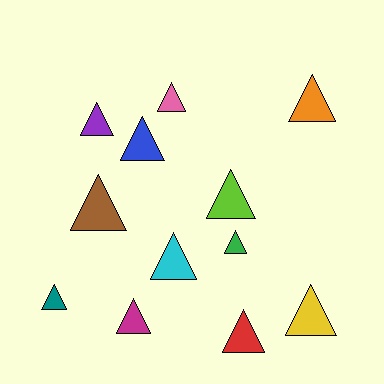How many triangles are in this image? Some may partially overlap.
There are 12 triangles.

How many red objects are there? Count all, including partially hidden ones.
There is 1 red object.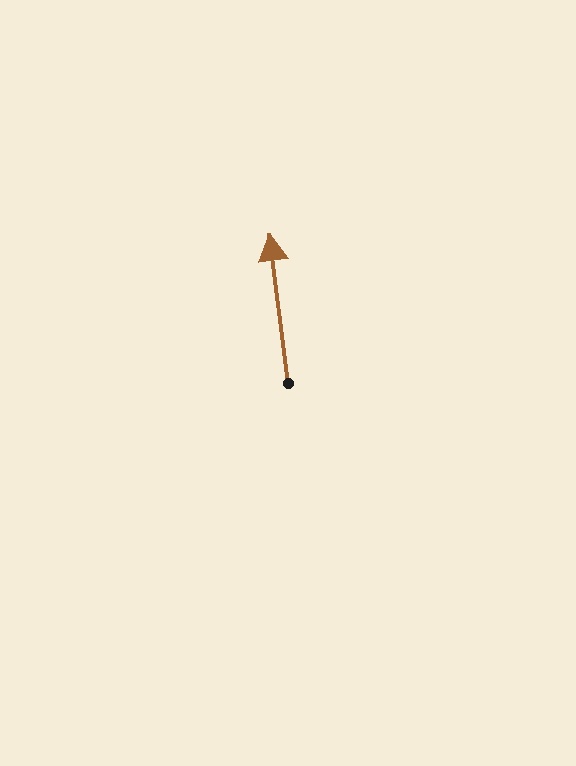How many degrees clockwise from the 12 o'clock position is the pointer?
Approximately 353 degrees.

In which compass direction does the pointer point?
North.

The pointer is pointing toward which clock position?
Roughly 12 o'clock.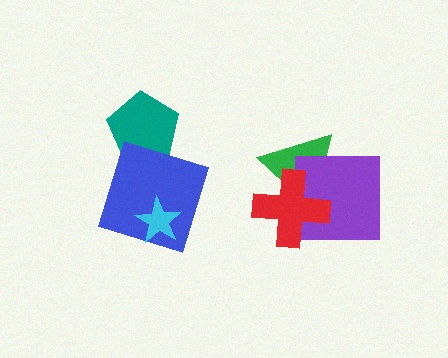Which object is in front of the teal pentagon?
The blue square is in front of the teal pentagon.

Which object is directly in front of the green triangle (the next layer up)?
The purple square is directly in front of the green triangle.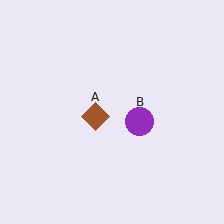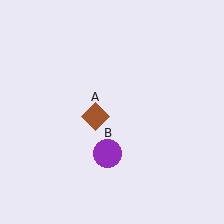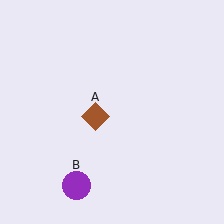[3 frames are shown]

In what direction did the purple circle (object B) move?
The purple circle (object B) moved down and to the left.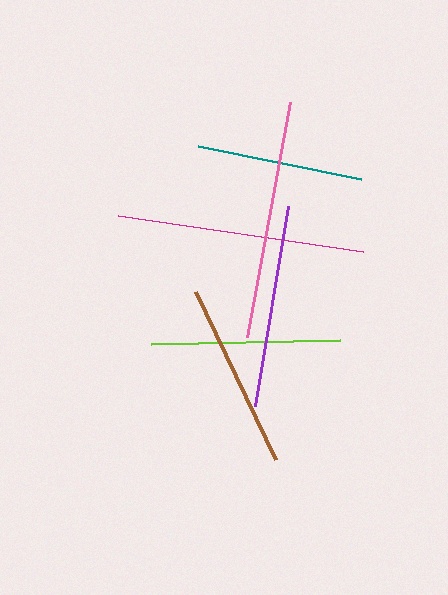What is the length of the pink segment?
The pink segment is approximately 239 pixels long.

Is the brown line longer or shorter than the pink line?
The pink line is longer than the brown line.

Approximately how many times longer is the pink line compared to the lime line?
The pink line is approximately 1.3 times the length of the lime line.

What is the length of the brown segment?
The brown segment is approximately 185 pixels long.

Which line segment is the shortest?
The teal line is the shortest at approximately 167 pixels.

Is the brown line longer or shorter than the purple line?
The purple line is longer than the brown line.